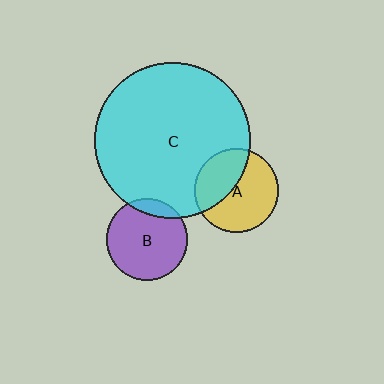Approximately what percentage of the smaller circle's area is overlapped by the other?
Approximately 10%.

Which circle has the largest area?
Circle C (cyan).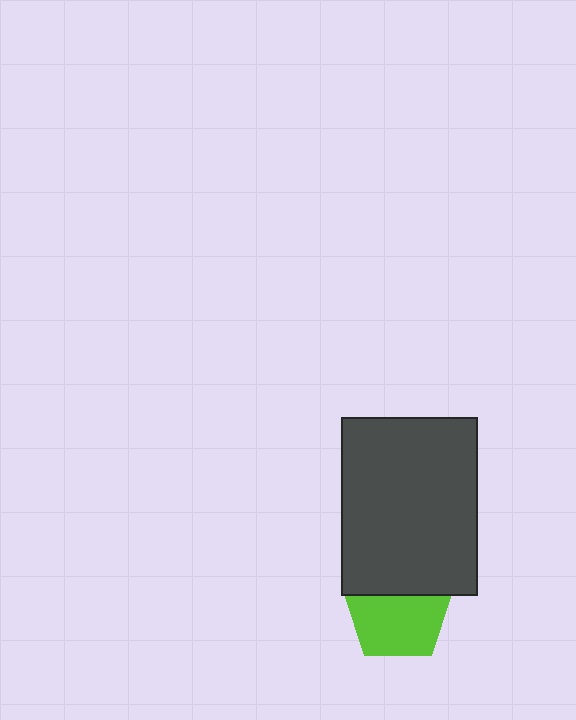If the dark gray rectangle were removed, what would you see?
You would see the complete lime pentagon.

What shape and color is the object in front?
The object in front is a dark gray rectangle.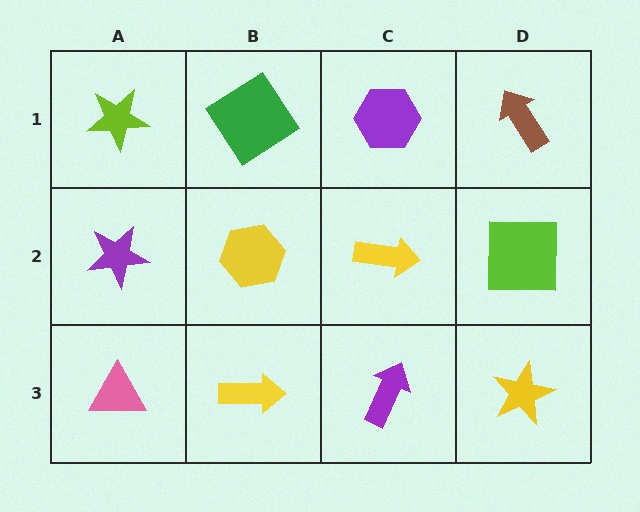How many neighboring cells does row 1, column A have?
2.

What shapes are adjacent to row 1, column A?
A purple star (row 2, column A), a green diamond (row 1, column B).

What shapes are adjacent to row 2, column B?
A green diamond (row 1, column B), a yellow arrow (row 3, column B), a purple star (row 2, column A), a yellow arrow (row 2, column C).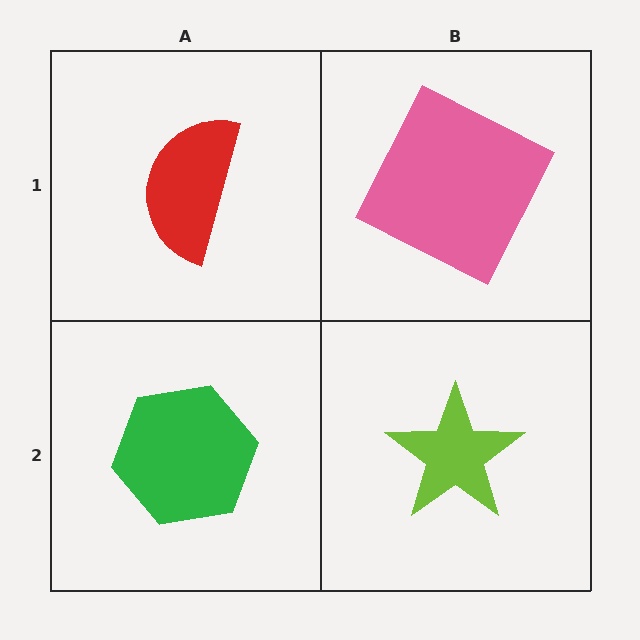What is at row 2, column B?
A lime star.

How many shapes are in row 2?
2 shapes.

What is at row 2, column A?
A green hexagon.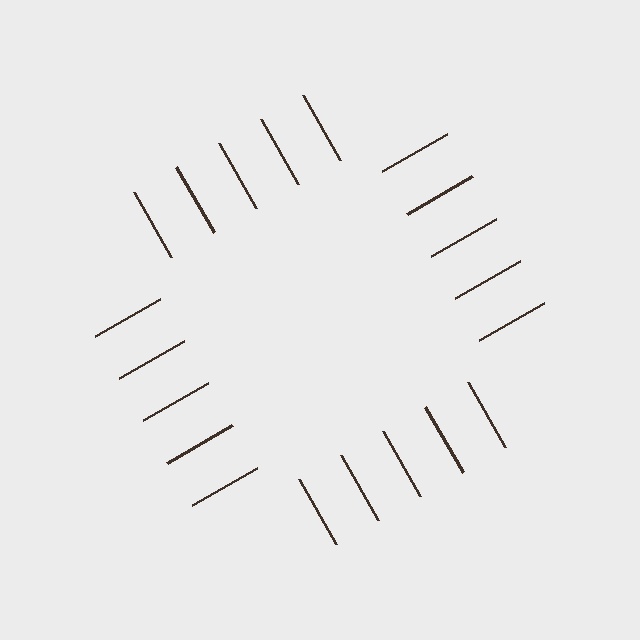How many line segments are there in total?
20 — 5 along each of the 4 edges.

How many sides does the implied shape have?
4 sides — the line-ends trace a square.